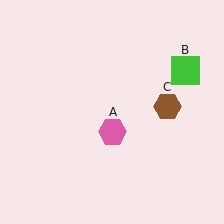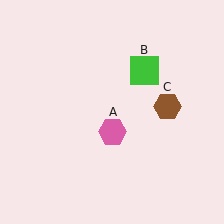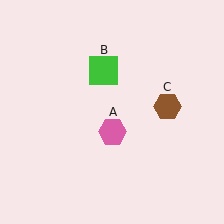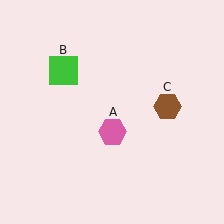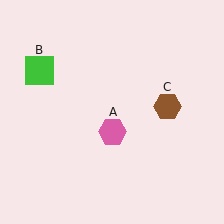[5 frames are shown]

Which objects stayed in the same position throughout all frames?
Pink hexagon (object A) and brown hexagon (object C) remained stationary.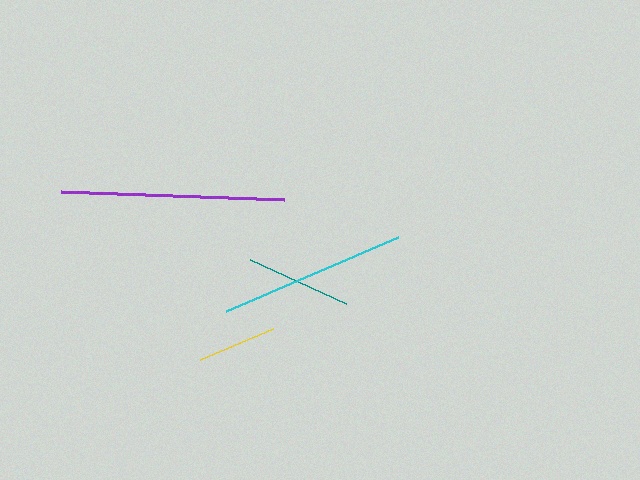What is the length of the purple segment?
The purple segment is approximately 223 pixels long.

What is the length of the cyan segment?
The cyan segment is approximately 188 pixels long.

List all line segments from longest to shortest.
From longest to shortest: purple, cyan, teal, yellow.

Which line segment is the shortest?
The yellow line is the shortest at approximately 80 pixels.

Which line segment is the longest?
The purple line is the longest at approximately 223 pixels.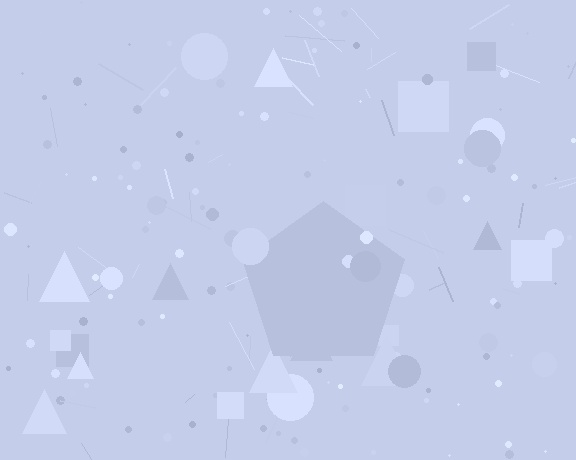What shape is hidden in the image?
A pentagon is hidden in the image.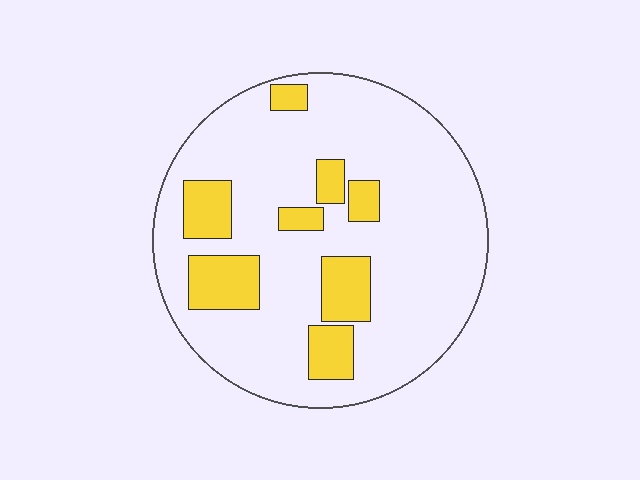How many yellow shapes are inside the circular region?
8.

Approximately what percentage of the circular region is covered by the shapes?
Approximately 20%.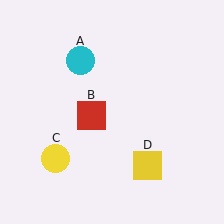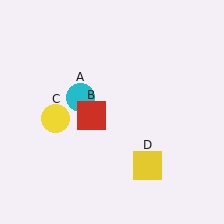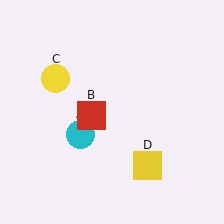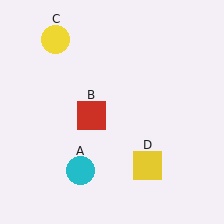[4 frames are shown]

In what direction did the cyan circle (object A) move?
The cyan circle (object A) moved down.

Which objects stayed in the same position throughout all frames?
Red square (object B) and yellow square (object D) remained stationary.